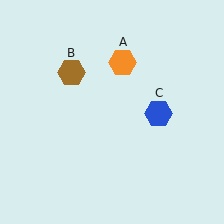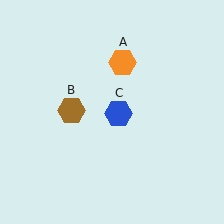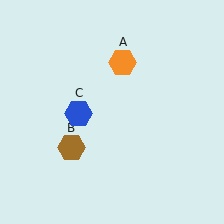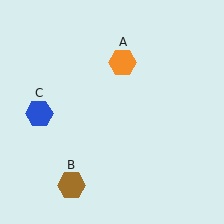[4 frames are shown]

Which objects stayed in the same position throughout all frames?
Orange hexagon (object A) remained stationary.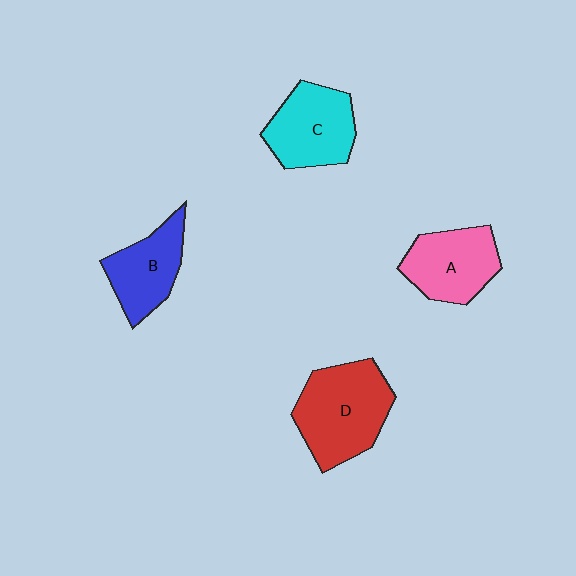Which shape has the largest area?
Shape D (red).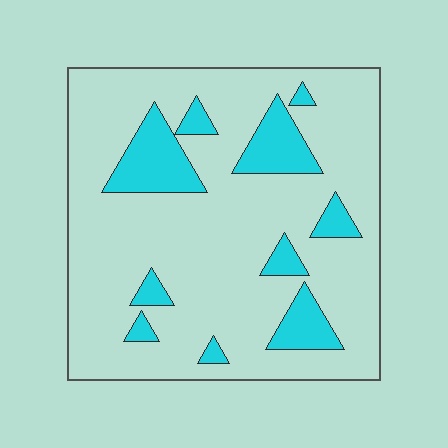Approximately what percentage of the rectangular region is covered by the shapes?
Approximately 20%.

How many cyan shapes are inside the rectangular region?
10.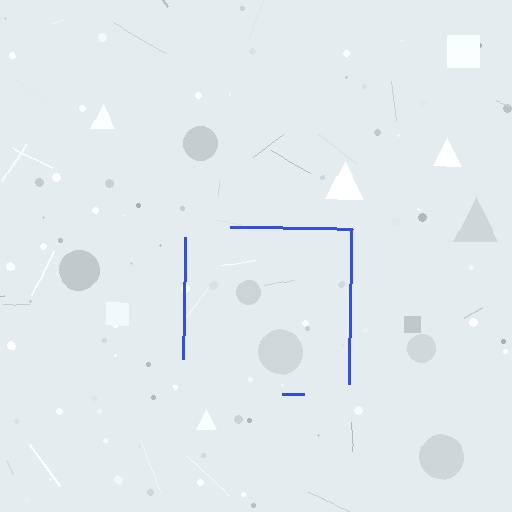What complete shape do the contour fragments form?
The contour fragments form a square.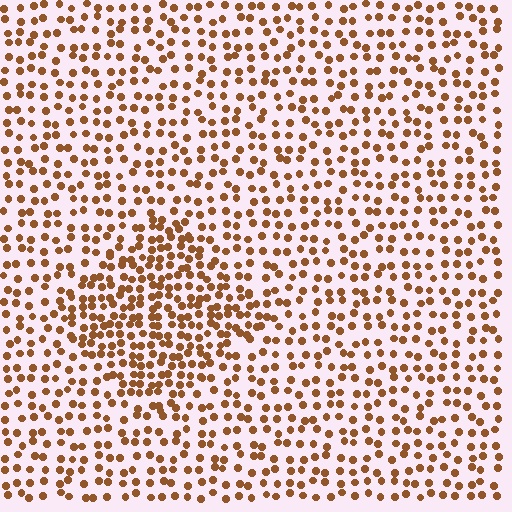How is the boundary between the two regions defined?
The boundary is defined by a change in element density (approximately 1.8x ratio). All elements are the same color, size, and shape.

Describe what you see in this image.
The image contains small brown elements arranged at two different densities. A diamond-shaped region is visible where the elements are more densely packed than the surrounding area.